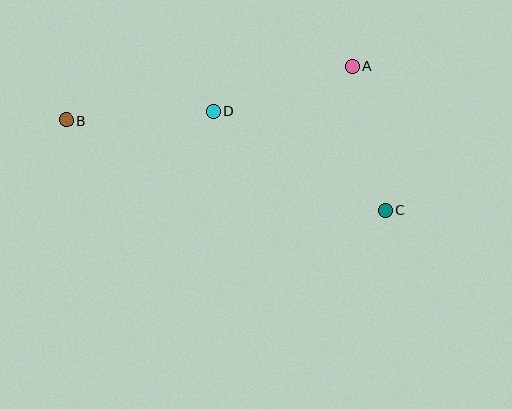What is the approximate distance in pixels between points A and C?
The distance between A and C is approximately 148 pixels.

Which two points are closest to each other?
Points A and D are closest to each other.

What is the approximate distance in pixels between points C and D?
The distance between C and D is approximately 199 pixels.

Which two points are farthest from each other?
Points B and C are farthest from each other.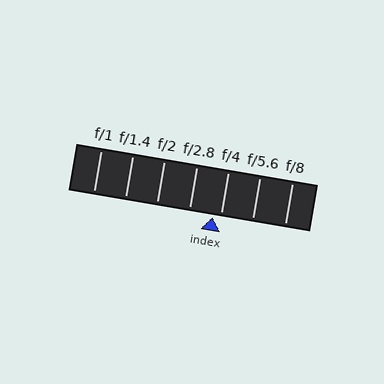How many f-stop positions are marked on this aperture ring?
There are 7 f-stop positions marked.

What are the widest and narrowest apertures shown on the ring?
The widest aperture shown is f/1 and the narrowest is f/8.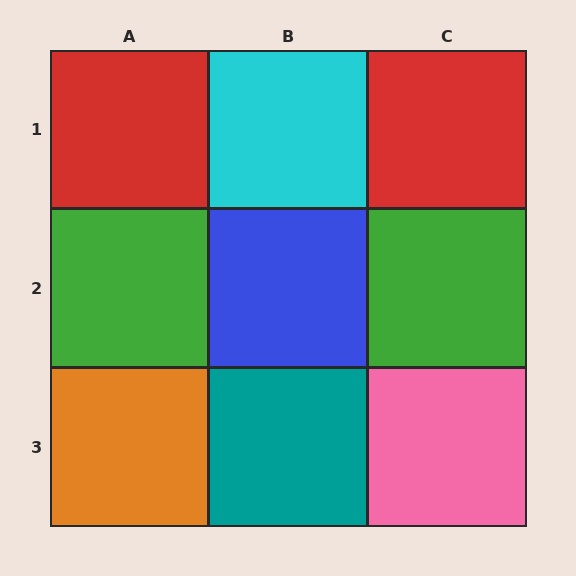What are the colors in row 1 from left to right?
Red, cyan, red.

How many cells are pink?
1 cell is pink.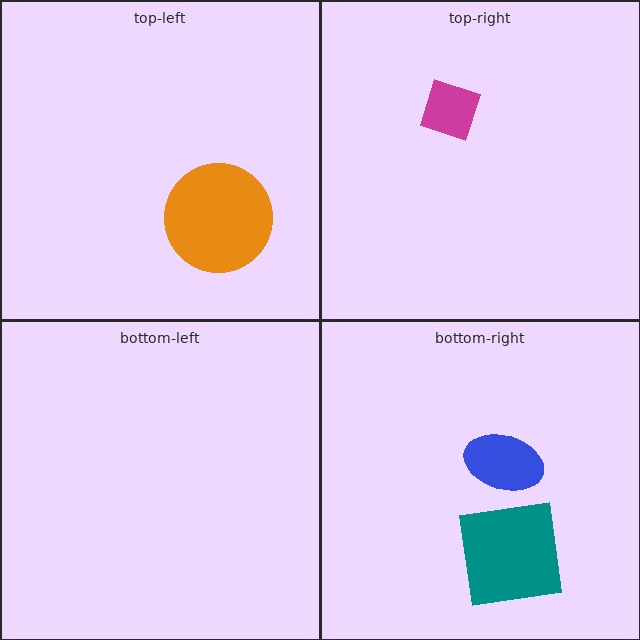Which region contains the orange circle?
The top-left region.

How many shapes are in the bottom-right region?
2.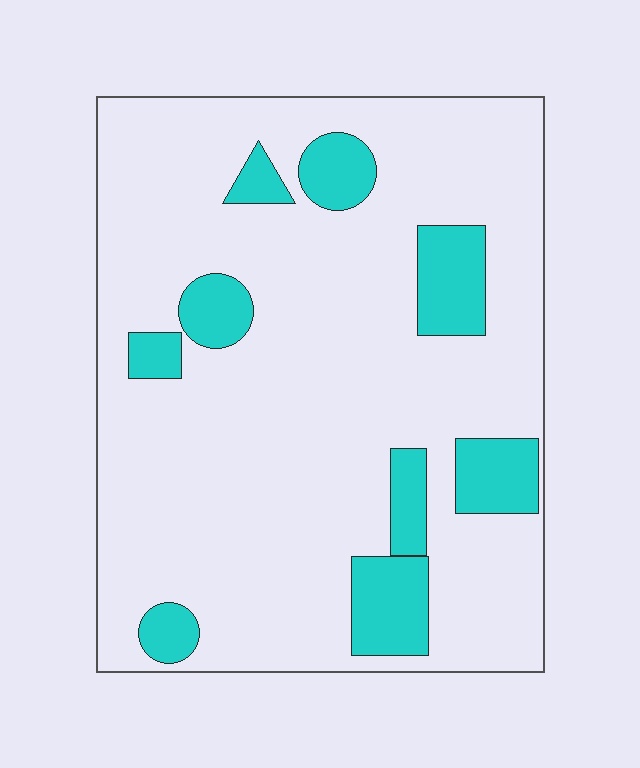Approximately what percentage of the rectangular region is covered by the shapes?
Approximately 15%.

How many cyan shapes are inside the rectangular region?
9.